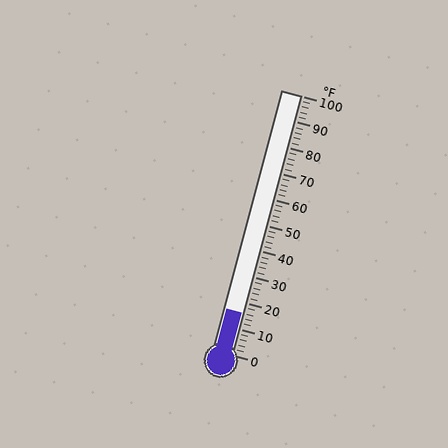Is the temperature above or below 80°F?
The temperature is below 80°F.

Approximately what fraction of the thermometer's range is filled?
The thermometer is filled to approximately 15% of its range.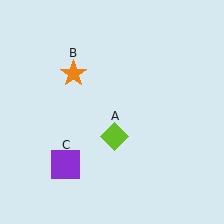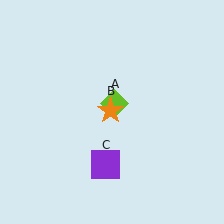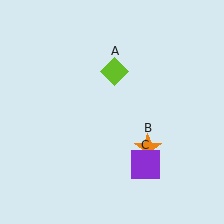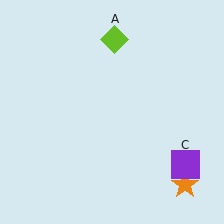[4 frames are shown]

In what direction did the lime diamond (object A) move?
The lime diamond (object A) moved up.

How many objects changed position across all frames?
3 objects changed position: lime diamond (object A), orange star (object B), purple square (object C).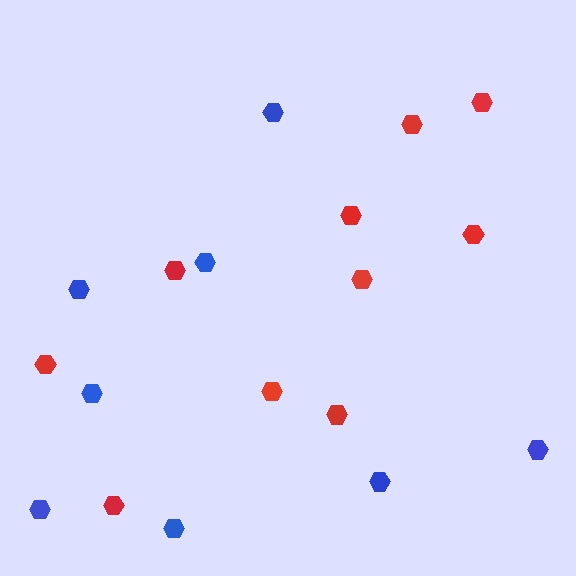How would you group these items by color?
There are 2 groups: one group of blue hexagons (8) and one group of red hexagons (10).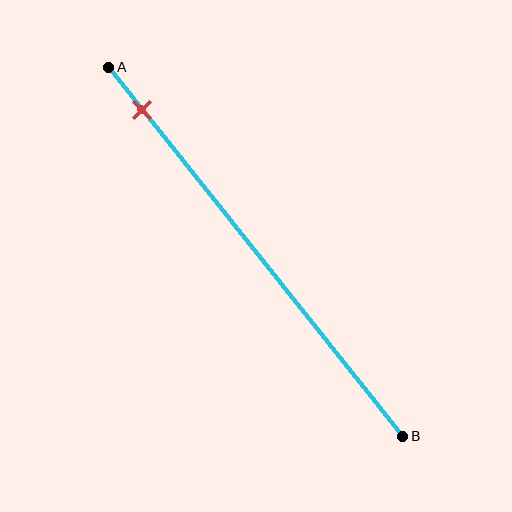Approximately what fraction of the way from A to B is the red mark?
The red mark is approximately 10% of the way from A to B.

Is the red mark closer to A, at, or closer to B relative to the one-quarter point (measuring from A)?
The red mark is closer to point A than the one-quarter point of segment AB.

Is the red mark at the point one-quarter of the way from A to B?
No, the mark is at about 10% from A, not at the 25% one-quarter point.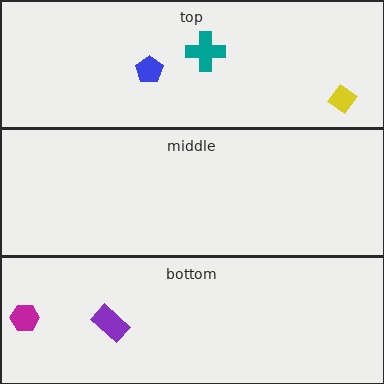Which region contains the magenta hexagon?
The bottom region.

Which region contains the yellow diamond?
The top region.